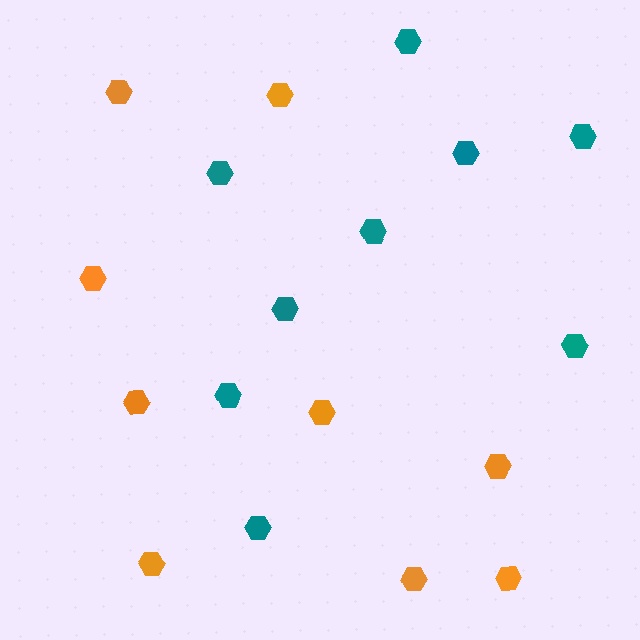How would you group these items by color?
There are 2 groups: one group of teal hexagons (9) and one group of orange hexagons (9).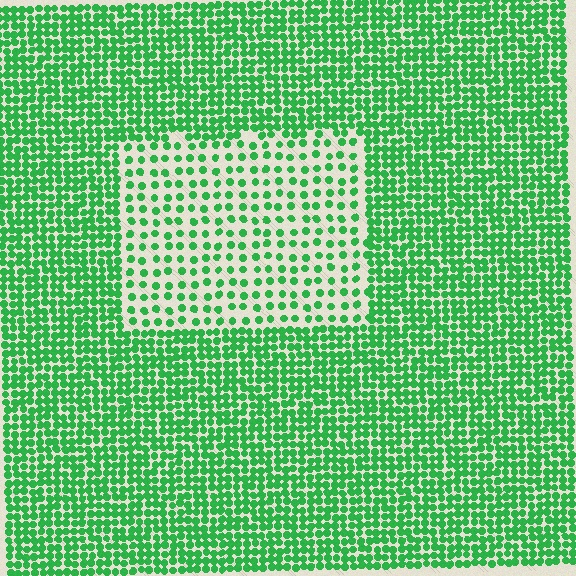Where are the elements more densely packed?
The elements are more densely packed outside the rectangle boundary.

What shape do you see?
I see a rectangle.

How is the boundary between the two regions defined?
The boundary is defined by a change in element density (approximately 2.4x ratio). All elements are the same color, size, and shape.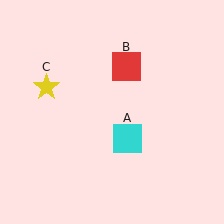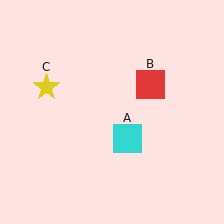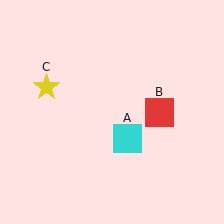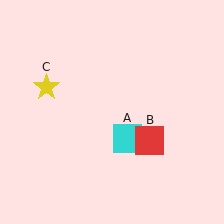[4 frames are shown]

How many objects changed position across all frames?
1 object changed position: red square (object B).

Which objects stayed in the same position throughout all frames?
Cyan square (object A) and yellow star (object C) remained stationary.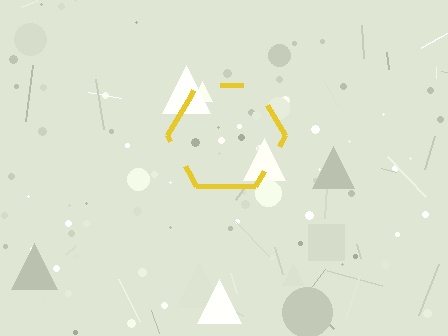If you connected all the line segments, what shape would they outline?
They would outline a hexagon.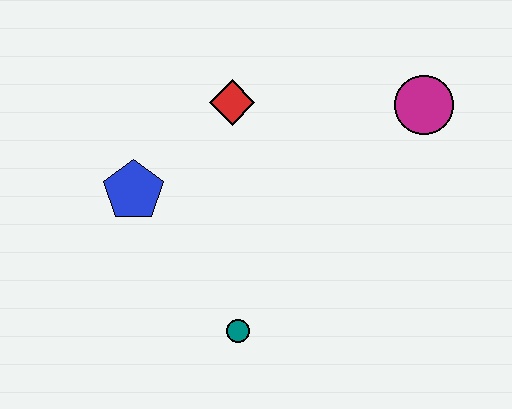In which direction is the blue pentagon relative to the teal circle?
The blue pentagon is above the teal circle.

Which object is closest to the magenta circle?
The red diamond is closest to the magenta circle.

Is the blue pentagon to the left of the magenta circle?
Yes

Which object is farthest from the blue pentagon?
The magenta circle is farthest from the blue pentagon.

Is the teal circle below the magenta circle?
Yes